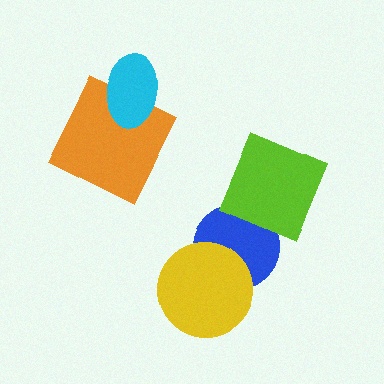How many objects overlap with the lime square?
1 object overlaps with the lime square.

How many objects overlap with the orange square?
1 object overlaps with the orange square.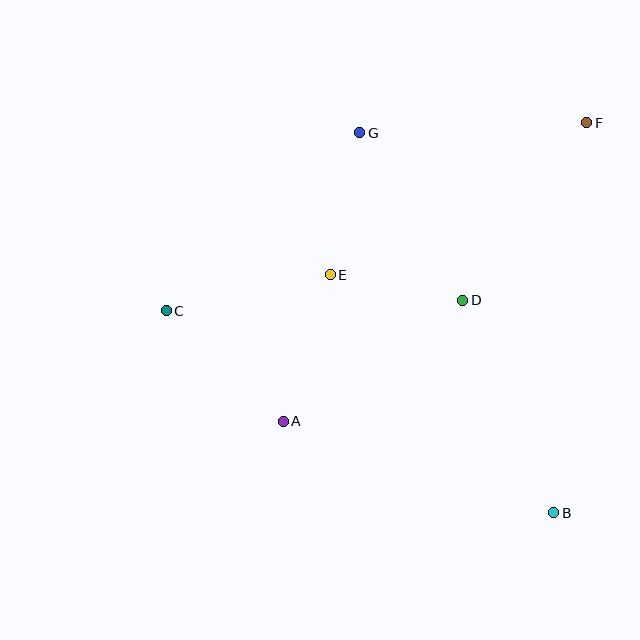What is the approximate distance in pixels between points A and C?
The distance between A and C is approximately 161 pixels.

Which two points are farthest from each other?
Points C and F are farthest from each other.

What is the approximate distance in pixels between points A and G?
The distance between A and G is approximately 299 pixels.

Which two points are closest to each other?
Points D and E are closest to each other.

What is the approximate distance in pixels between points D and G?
The distance between D and G is approximately 197 pixels.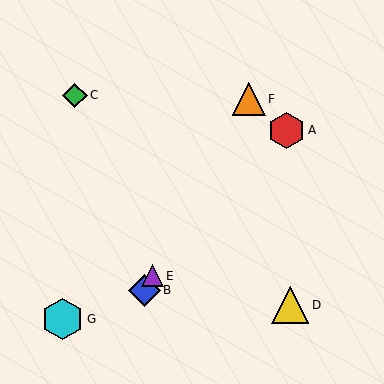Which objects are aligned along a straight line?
Objects B, E, F are aligned along a straight line.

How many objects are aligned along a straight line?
3 objects (B, E, F) are aligned along a straight line.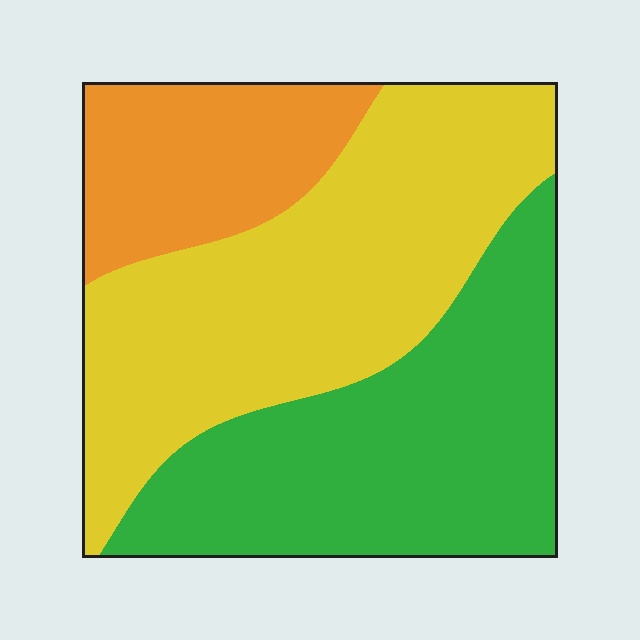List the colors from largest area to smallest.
From largest to smallest: yellow, green, orange.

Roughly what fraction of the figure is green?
Green takes up about three eighths (3/8) of the figure.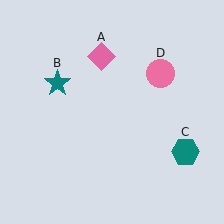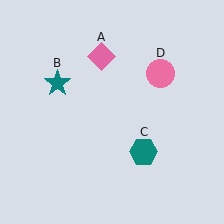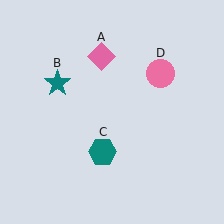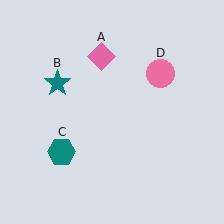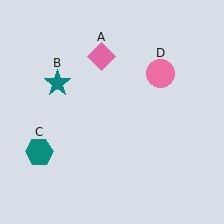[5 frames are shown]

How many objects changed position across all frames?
1 object changed position: teal hexagon (object C).